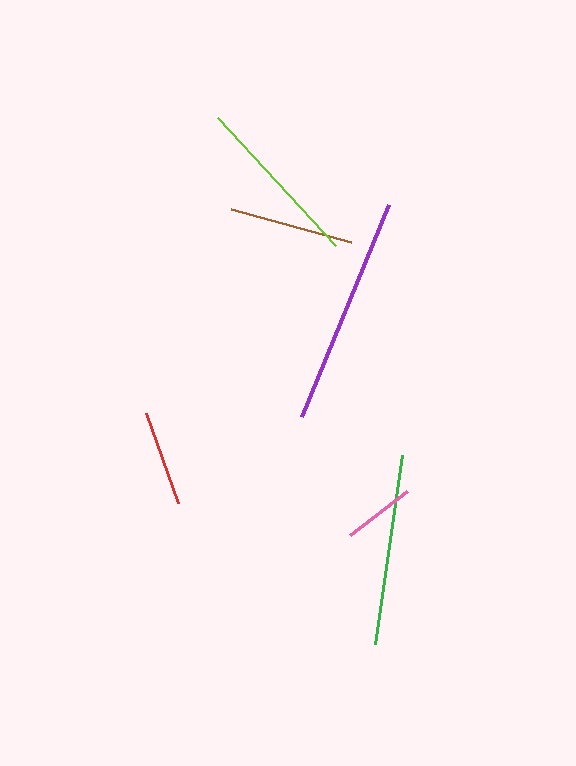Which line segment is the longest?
The purple line is the longest at approximately 229 pixels.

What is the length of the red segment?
The red segment is approximately 95 pixels long.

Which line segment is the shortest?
The pink line is the shortest at approximately 72 pixels.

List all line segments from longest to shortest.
From longest to shortest: purple, green, lime, brown, red, pink.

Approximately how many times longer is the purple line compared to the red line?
The purple line is approximately 2.4 times the length of the red line.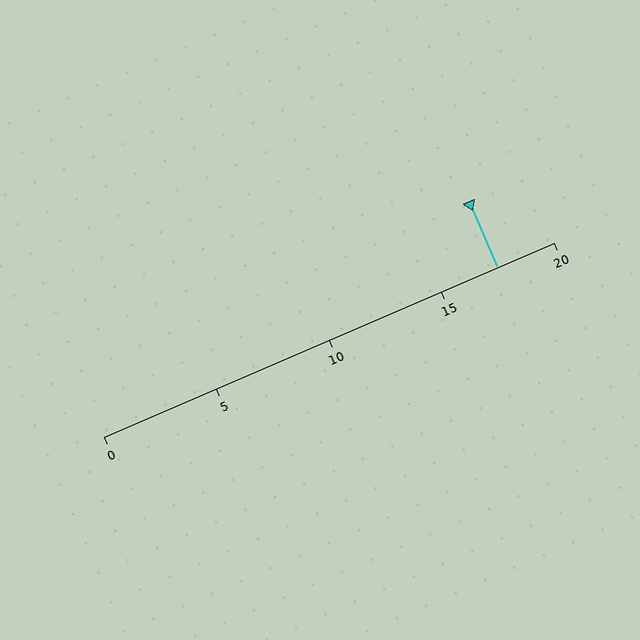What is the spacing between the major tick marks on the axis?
The major ticks are spaced 5 apart.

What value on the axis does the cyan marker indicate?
The marker indicates approximately 17.5.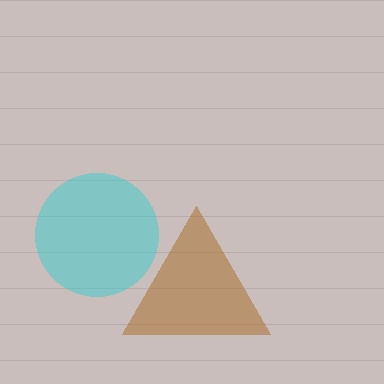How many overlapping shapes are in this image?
There are 2 overlapping shapes in the image.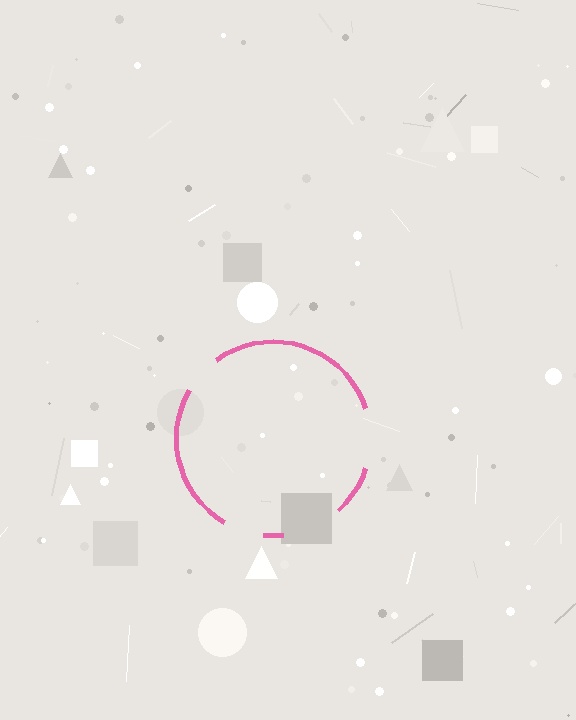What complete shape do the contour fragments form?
The contour fragments form a circle.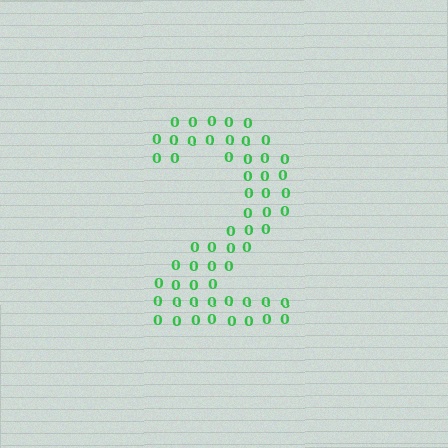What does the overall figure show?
The overall figure shows the digit 2.